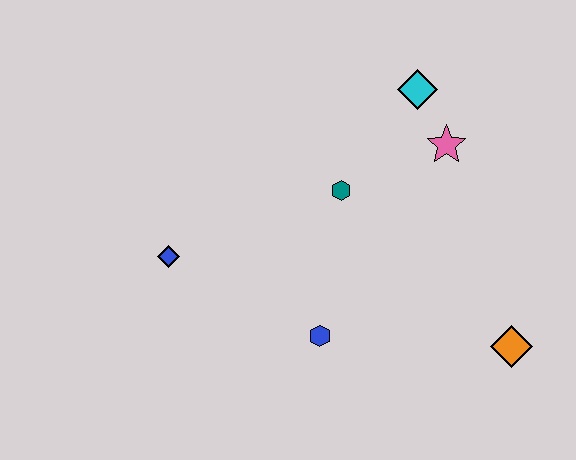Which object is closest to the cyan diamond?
The pink star is closest to the cyan diamond.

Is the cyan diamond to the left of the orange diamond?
Yes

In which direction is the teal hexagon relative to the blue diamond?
The teal hexagon is to the right of the blue diamond.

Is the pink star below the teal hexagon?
No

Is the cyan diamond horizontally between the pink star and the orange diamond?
No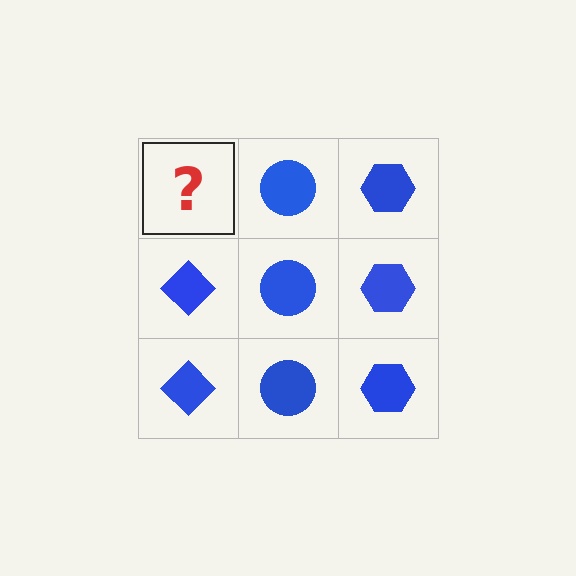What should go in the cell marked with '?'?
The missing cell should contain a blue diamond.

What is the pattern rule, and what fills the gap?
The rule is that each column has a consistent shape. The gap should be filled with a blue diamond.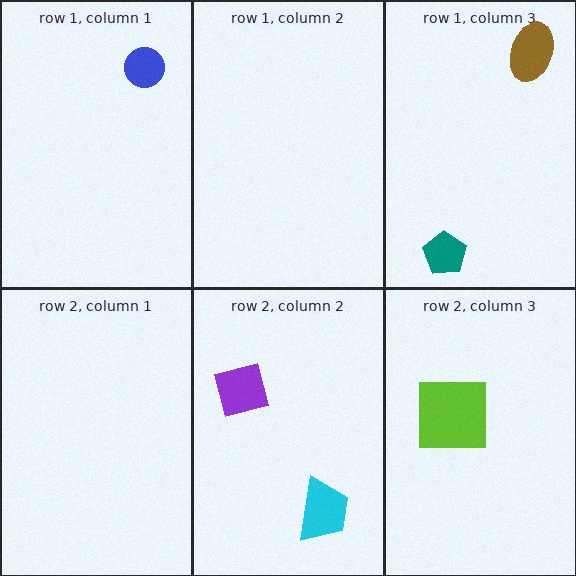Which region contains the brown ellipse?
The row 1, column 3 region.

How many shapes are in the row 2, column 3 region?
1.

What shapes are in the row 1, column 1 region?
The blue circle.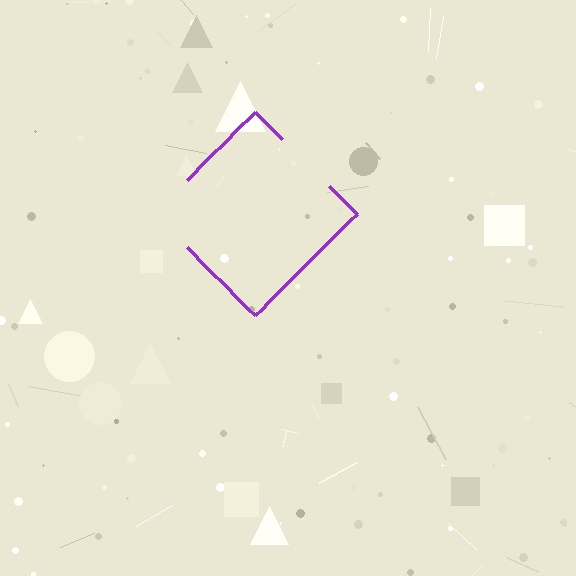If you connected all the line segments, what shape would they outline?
They would outline a diamond.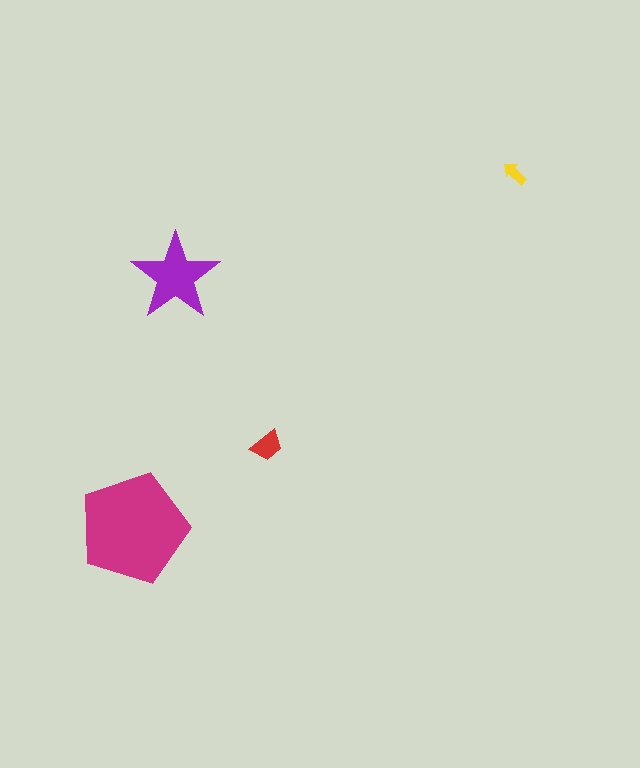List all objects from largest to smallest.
The magenta pentagon, the purple star, the red trapezoid, the yellow arrow.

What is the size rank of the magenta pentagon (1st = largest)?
1st.